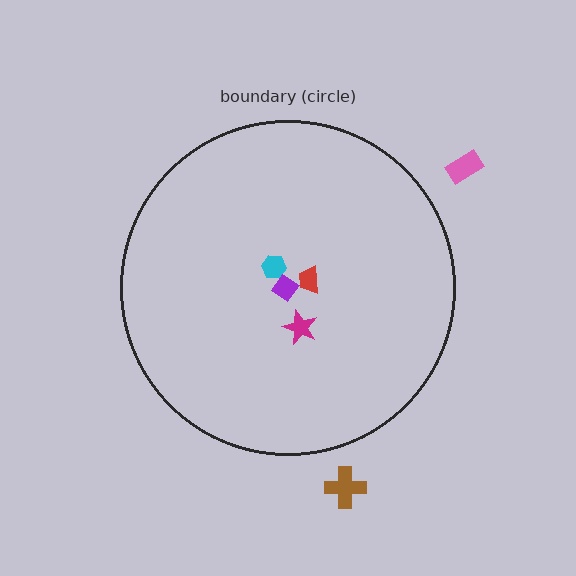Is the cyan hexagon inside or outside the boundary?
Inside.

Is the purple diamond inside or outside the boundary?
Inside.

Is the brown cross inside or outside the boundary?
Outside.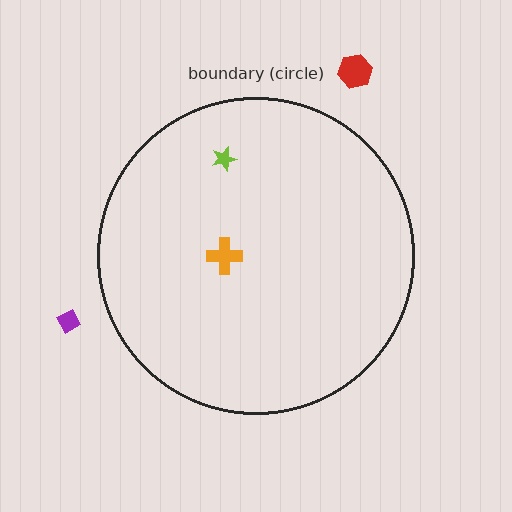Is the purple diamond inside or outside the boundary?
Outside.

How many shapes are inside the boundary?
2 inside, 2 outside.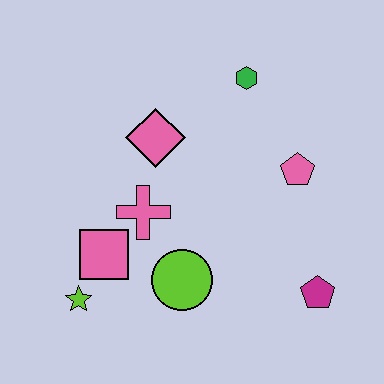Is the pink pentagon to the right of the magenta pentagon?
No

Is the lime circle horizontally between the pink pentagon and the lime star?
Yes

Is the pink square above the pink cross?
No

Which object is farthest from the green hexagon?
The lime star is farthest from the green hexagon.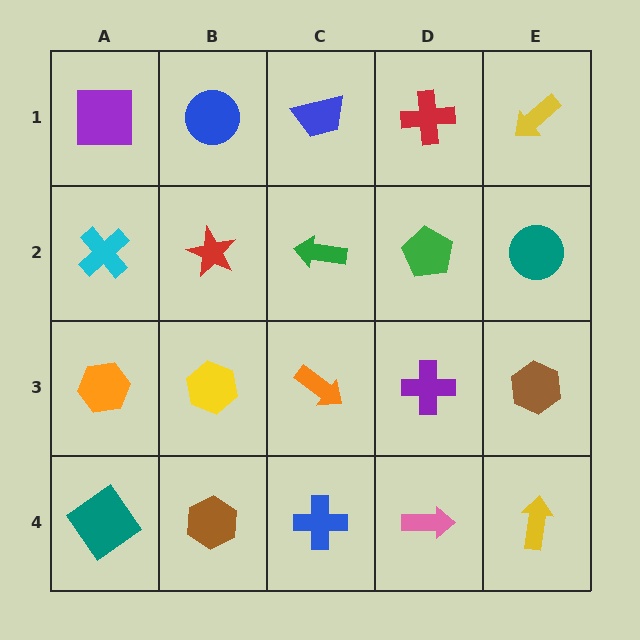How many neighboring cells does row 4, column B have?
3.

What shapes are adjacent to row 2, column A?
A purple square (row 1, column A), an orange hexagon (row 3, column A), a red star (row 2, column B).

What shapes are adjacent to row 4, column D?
A purple cross (row 3, column D), a blue cross (row 4, column C), a yellow arrow (row 4, column E).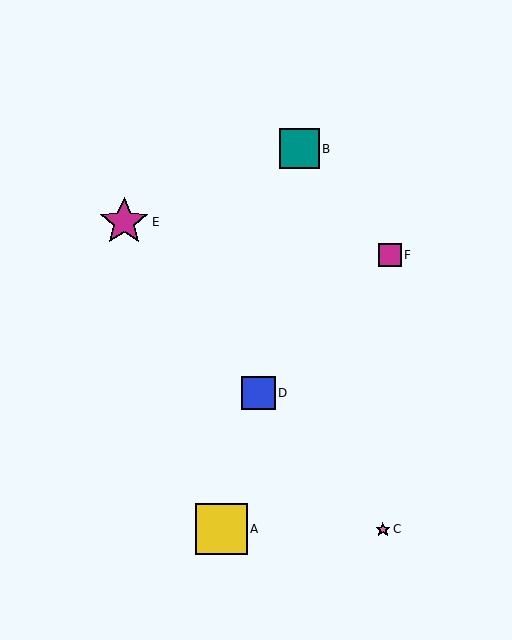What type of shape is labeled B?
Shape B is a teal square.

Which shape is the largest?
The yellow square (labeled A) is the largest.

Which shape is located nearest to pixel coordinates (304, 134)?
The teal square (labeled B) at (299, 149) is nearest to that location.